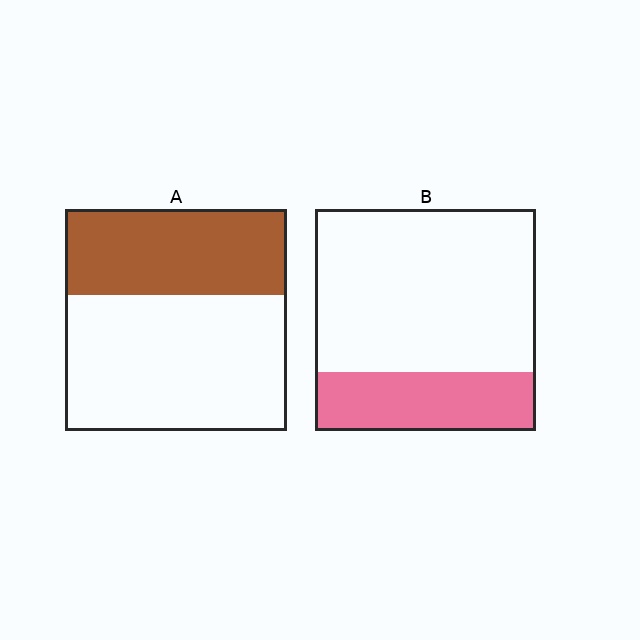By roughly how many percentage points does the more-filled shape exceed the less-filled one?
By roughly 10 percentage points (A over B).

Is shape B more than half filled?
No.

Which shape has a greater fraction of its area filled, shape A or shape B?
Shape A.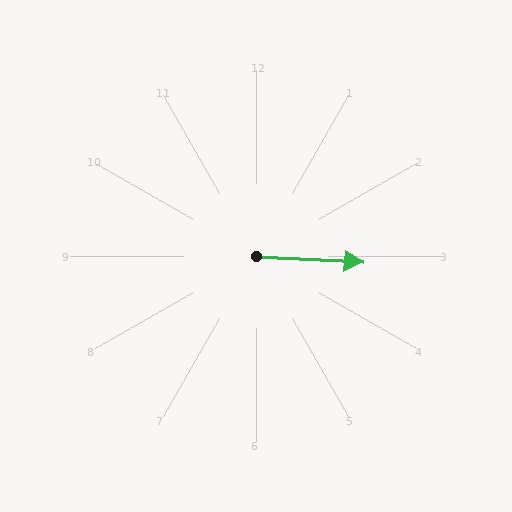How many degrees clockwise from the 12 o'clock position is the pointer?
Approximately 93 degrees.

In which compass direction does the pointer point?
East.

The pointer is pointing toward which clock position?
Roughly 3 o'clock.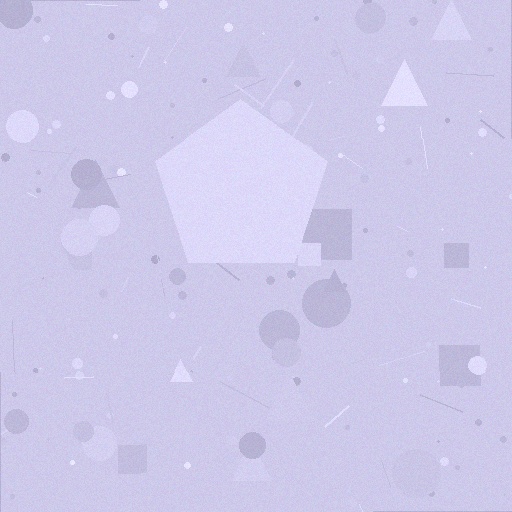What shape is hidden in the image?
A pentagon is hidden in the image.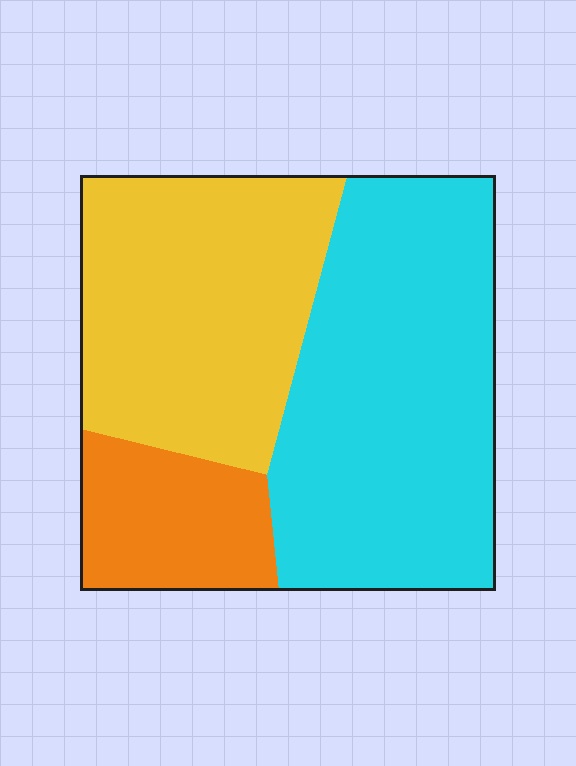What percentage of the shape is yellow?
Yellow takes up about three eighths (3/8) of the shape.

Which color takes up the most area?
Cyan, at roughly 50%.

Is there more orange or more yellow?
Yellow.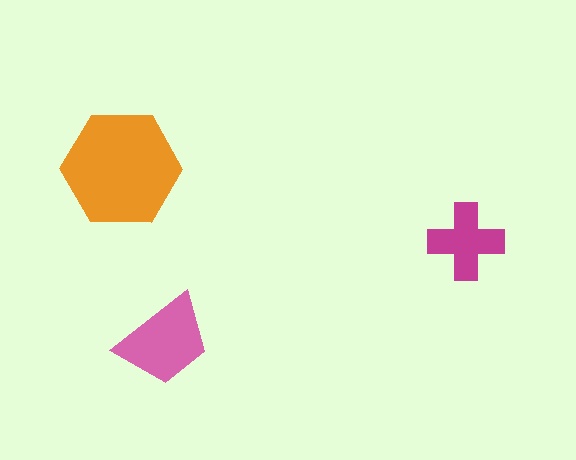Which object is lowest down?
The pink trapezoid is bottommost.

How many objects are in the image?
There are 3 objects in the image.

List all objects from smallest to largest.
The magenta cross, the pink trapezoid, the orange hexagon.